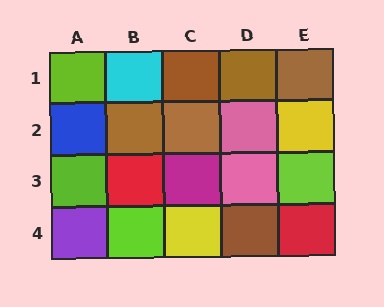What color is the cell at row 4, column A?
Purple.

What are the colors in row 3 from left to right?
Lime, red, magenta, pink, lime.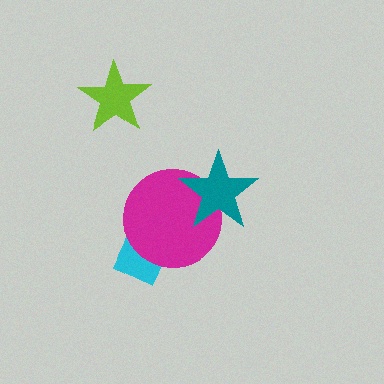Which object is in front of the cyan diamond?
The magenta circle is in front of the cyan diamond.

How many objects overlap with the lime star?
0 objects overlap with the lime star.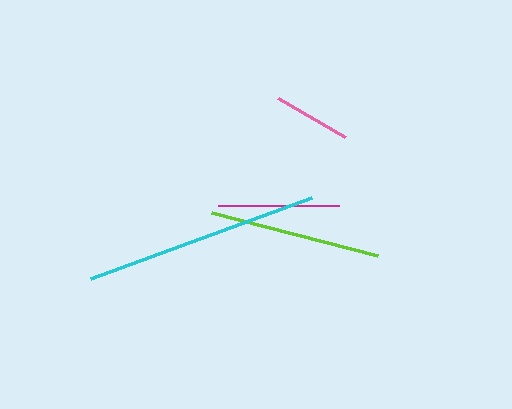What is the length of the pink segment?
The pink segment is approximately 78 pixels long.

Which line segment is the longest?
The cyan line is the longest at approximately 235 pixels.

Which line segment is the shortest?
The pink line is the shortest at approximately 78 pixels.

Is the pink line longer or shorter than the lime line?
The lime line is longer than the pink line.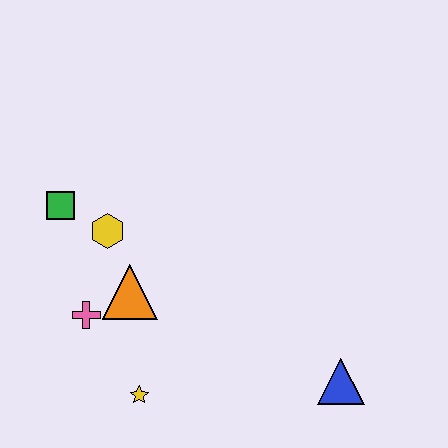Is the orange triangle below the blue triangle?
No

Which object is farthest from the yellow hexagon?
The blue triangle is farthest from the yellow hexagon.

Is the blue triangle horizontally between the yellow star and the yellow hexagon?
No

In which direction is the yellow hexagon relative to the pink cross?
The yellow hexagon is above the pink cross.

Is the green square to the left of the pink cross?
Yes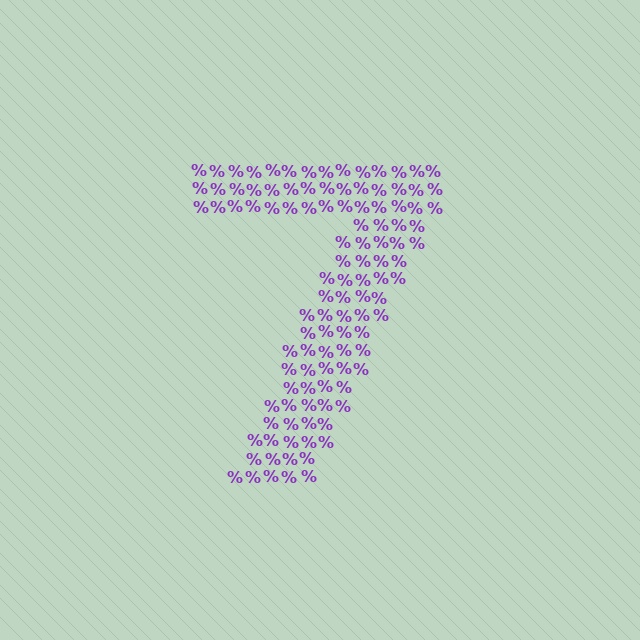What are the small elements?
The small elements are percent signs.